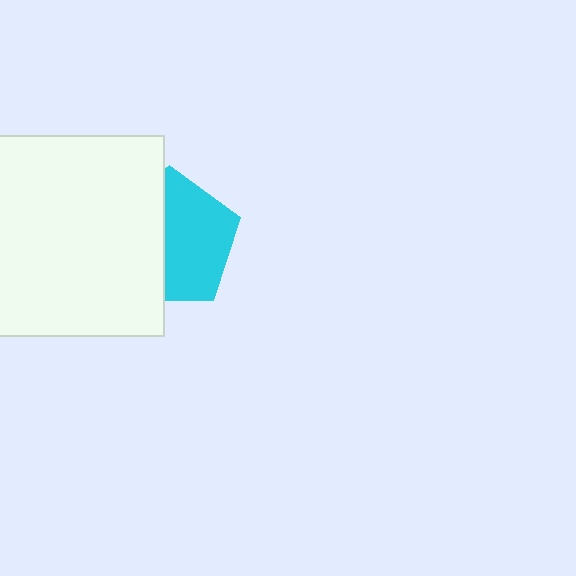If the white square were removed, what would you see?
You would see the complete cyan pentagon.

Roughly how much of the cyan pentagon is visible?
About half of it is visible (roughly 54%).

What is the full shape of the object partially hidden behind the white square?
The partially hidden object is a cyan pentagon.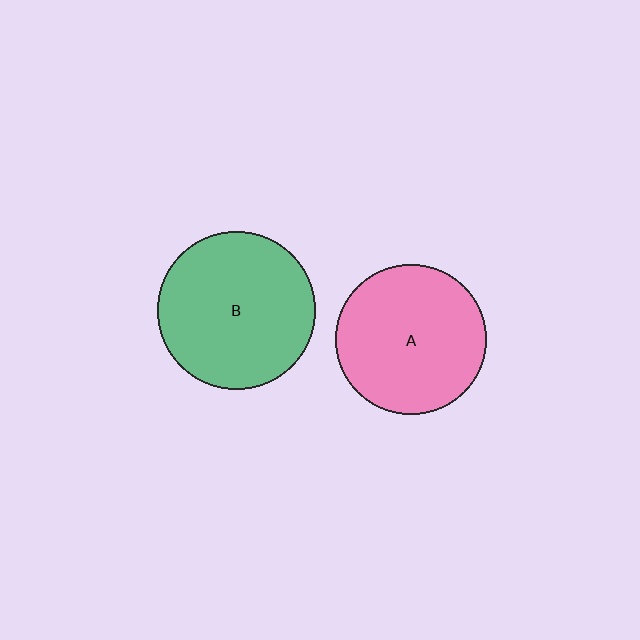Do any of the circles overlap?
No, none of the circles overlap.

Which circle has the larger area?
Circle B (green).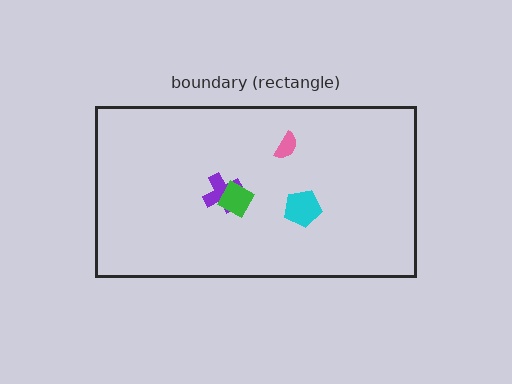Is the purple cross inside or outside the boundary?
Inside.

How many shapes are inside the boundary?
4 inside, 0 outside.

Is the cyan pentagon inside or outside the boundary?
Inside.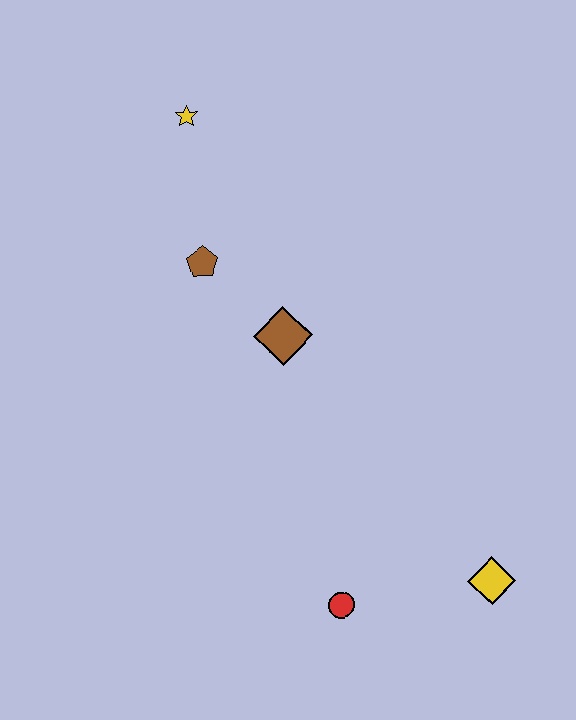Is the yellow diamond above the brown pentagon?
No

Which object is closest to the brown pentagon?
The brown diamond is closest to the brown pentagon.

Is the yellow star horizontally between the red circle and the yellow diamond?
No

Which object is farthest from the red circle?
The yellow star is farthest from the red circle.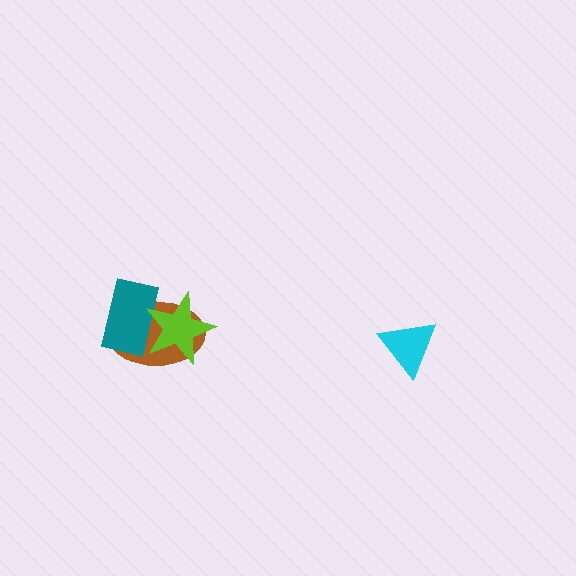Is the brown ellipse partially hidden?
Yes, it is partially covered by another shape.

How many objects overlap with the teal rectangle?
2 objects overlap with the teal rectangle.